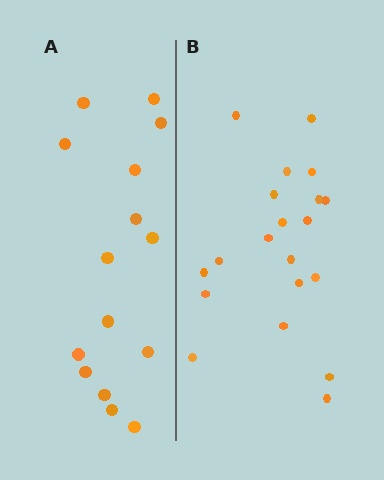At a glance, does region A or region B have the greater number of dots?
Region B (the right region) has more dots.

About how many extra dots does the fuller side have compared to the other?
Region B has about 5 more dots than region A.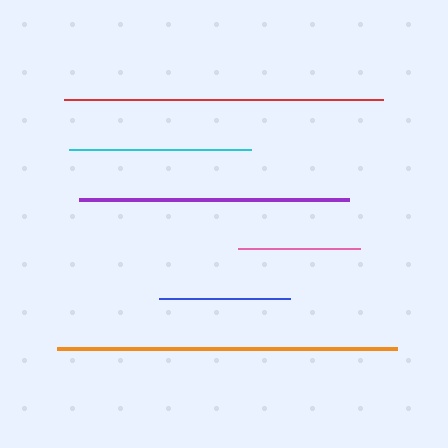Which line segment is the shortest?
The pink line is the shortest at approximately 122 pixels.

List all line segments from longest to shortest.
From longest to shortest: orange, red, purple, cyan, blue, pink.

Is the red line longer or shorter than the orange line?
The orange line is longer than the red line.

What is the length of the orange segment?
The orange segment is approximately 339 pixels long.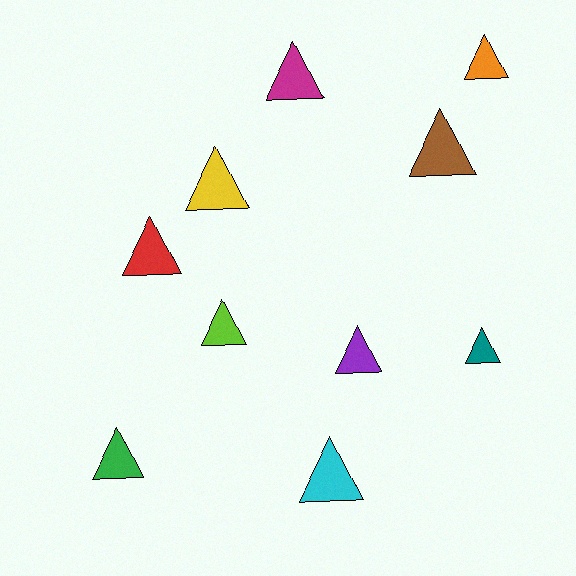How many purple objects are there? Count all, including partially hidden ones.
There is 1 purple object.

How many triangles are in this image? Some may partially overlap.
There are 10 triangles.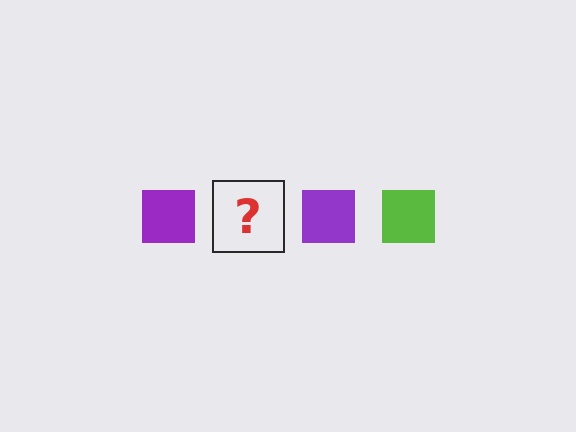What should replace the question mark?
The question mark should be replaced with a lime square.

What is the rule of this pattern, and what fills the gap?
The rule is that the pattern cycles through purple, lime squares. The gap should be filled with a lime square.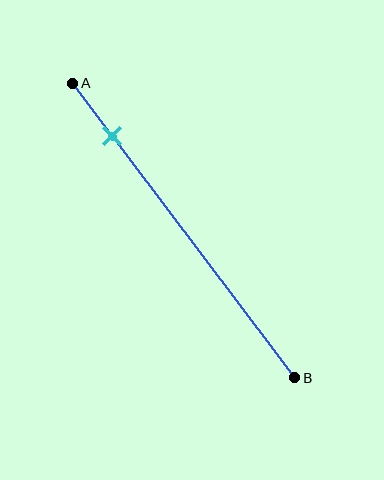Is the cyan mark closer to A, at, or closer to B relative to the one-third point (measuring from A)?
The cyan mark is closer to point A than the one-third point of segment AB.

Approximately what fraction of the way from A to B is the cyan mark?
The cyan mark is approximately 20% of the way from A to B.